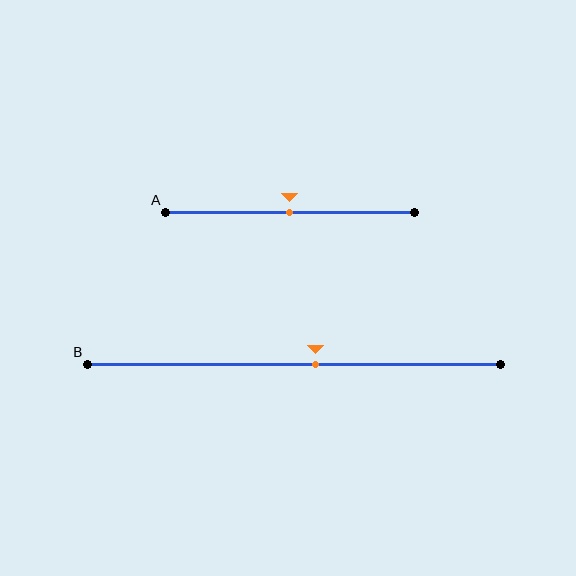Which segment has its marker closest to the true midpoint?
Segment A has its marker closest to the true midpoint.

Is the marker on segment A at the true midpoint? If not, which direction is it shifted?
Yes, the marker on segment A is at the true midpoint.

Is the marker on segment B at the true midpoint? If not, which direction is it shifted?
No, the marker on segment B is shifted to the right by about 5% of the segment length.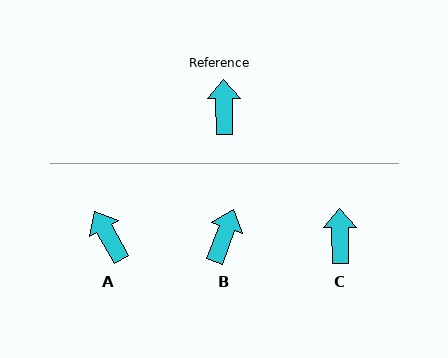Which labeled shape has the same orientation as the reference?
C.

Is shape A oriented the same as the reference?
No, it is off by about 29 degrees.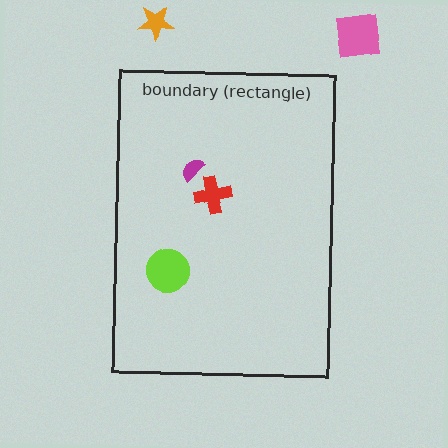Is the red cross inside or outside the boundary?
Inside.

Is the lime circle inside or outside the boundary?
Inside.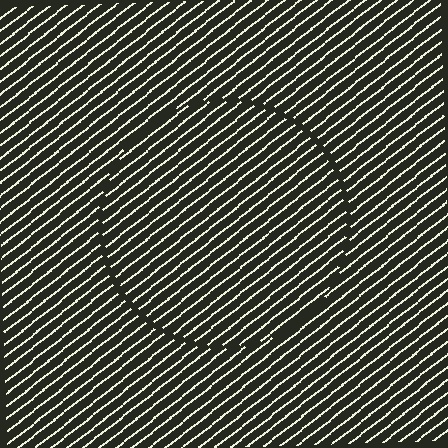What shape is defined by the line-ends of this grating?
An illusory circle. The interior of the shape contains the same grating, shifted by half a period — the contour is defined by the phase discontinuity where line-ends from the inner and outer gratings abut.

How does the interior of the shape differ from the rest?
The interior of the shape contains the same grating, shifted by half a period — the contour is defined by the phase discontinuity where line-ends from the inner and outer gratings abut.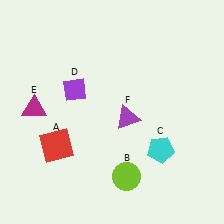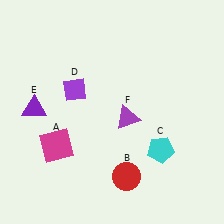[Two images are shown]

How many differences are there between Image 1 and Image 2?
There are 3 differences between the two images.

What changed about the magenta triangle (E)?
In Image 1, E is magenta. In Image 2, it changed to purple.